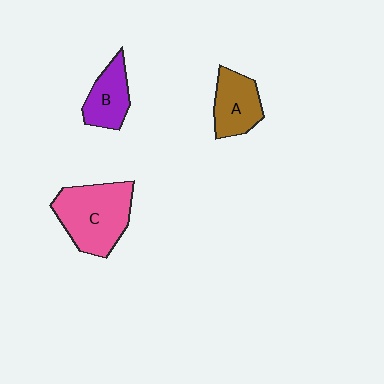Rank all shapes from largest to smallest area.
From largest to smallest: C (pink), A (brown), B (purple).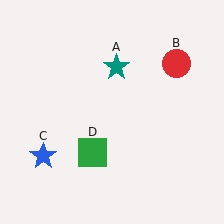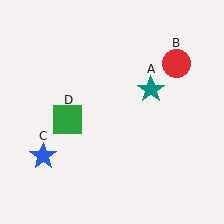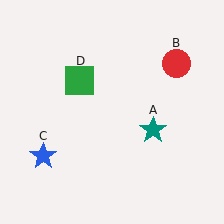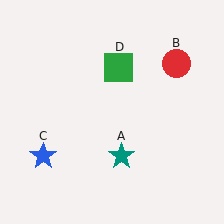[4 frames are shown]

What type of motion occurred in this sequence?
The teal star (object A), green square (object D) rotated clockwise around the center of the scene.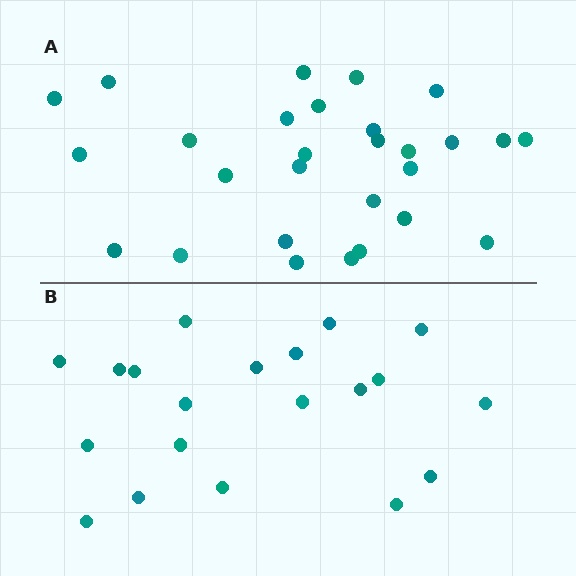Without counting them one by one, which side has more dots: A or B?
Region A (the top region) has more dots.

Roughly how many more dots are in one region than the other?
Region A has roughly 8 or so more dots than region B.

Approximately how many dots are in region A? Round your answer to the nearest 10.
About 30 dots. (The exact count is 28, which rounds to 30.)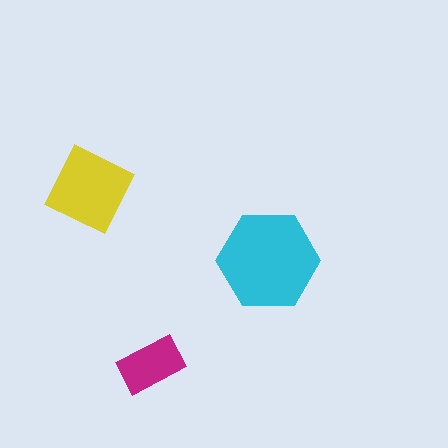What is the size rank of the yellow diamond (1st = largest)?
2nd.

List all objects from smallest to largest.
The magenta rectangle, the yellow diamond, the cyan hexagon.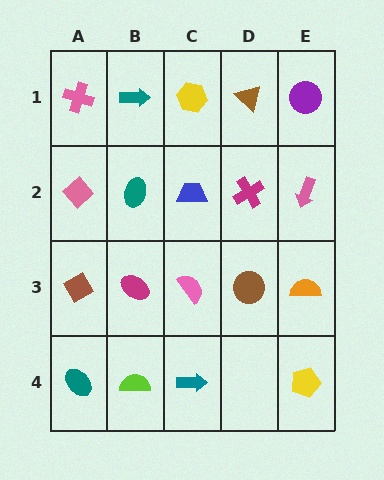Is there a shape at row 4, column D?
No, that cell is empty.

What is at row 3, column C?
A pink semicircle.